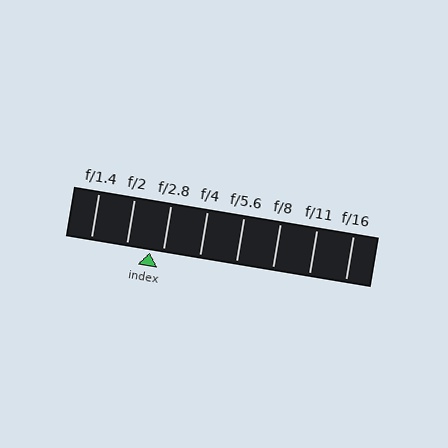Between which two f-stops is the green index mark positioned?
The index mark is between f/2 and f/2.8.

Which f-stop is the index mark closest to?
The index mark is closest to f/2.8.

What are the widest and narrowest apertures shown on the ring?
The widest aperture shown is f/1.4 and the narrowest is f/16.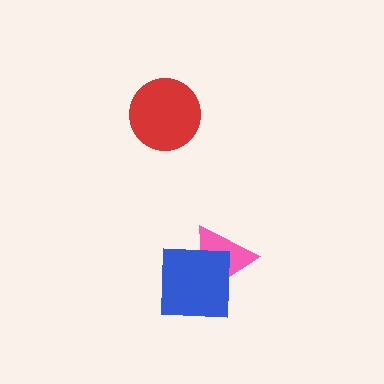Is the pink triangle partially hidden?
Yes, it is partially covered by another shape.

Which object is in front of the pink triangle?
The blue square is in front of the pink triangle.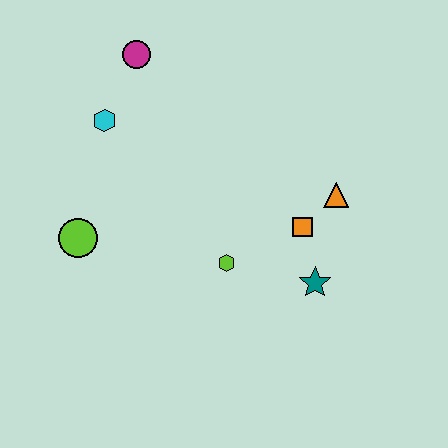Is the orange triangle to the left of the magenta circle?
No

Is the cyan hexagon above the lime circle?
Yes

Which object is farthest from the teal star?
The magenta circle is farthest from the teal star.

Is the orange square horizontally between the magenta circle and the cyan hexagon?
No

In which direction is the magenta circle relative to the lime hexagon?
The magenta circle is above the lime hexagon.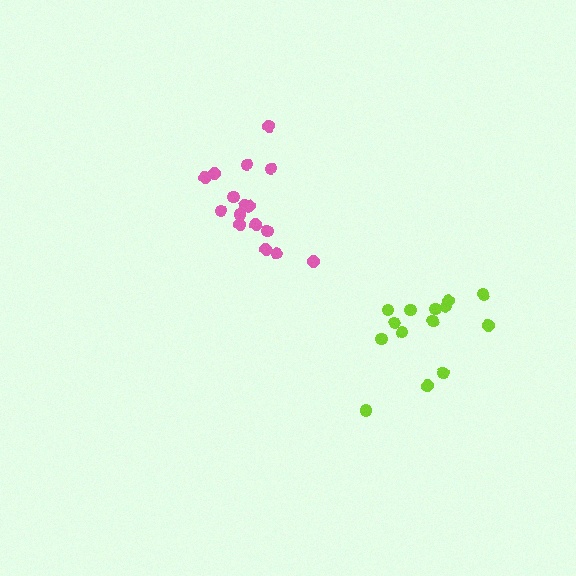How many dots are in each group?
Group 1: 16 dots, Group 2: 14 dots (30 total).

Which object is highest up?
The pink cluster is topmost.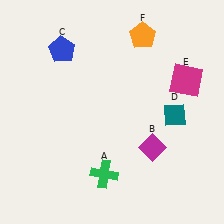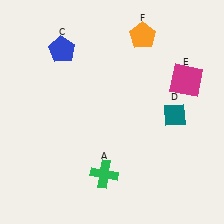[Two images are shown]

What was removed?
The magenta diamond (B) was removed in Image 2.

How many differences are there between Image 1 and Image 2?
There is 1 difference between the two images.